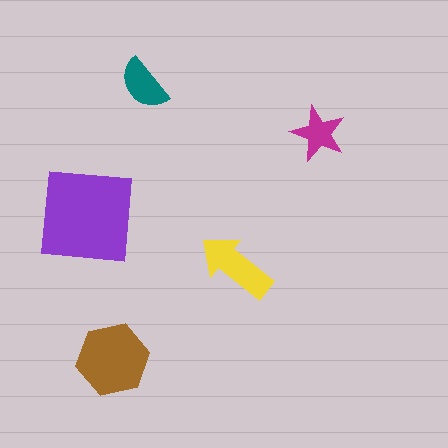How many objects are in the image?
There are 5 objects in the image.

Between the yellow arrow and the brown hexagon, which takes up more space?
The brown hexagon.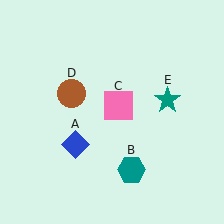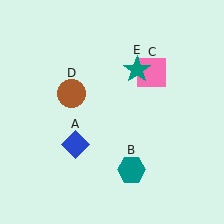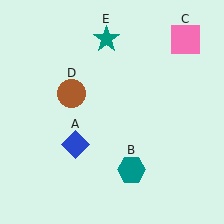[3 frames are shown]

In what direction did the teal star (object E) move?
The teal star (object E) moved up and to the left.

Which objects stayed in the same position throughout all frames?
Blue diamond (object A) and teal hexagon (object B) and brown circle (object D) remained stationary.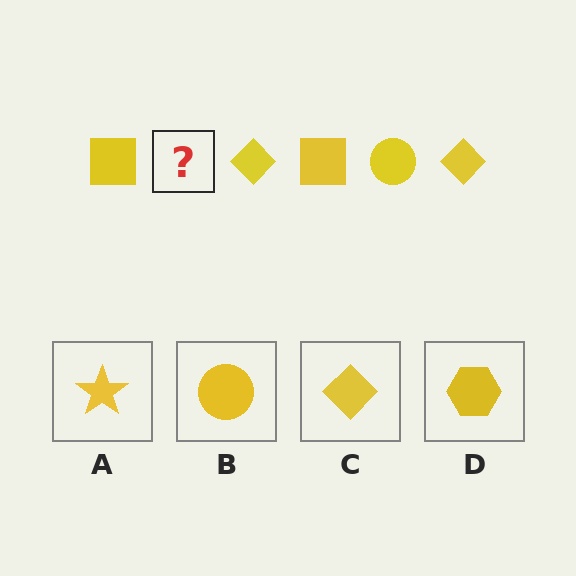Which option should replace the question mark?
Option B.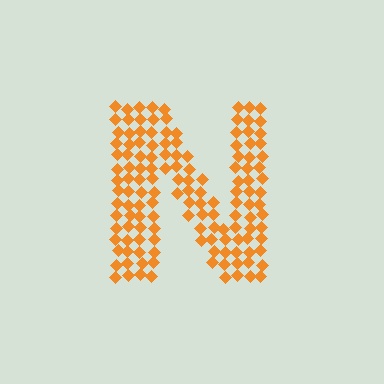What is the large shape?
The large shape is the letter N.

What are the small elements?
The small elements are diamonds.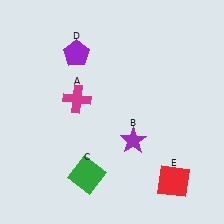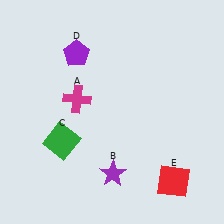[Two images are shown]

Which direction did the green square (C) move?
The green square (C) moved up.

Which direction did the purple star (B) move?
The purple star (B) moved down.